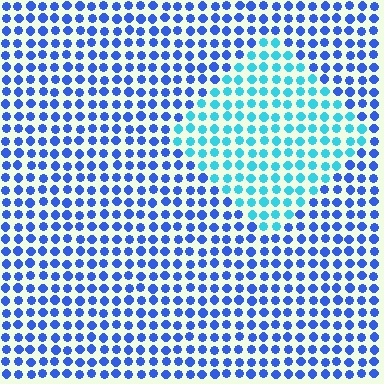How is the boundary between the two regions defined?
The boundary is defined purely by a slight shift in hue (about 40 degrees). Spacing, size, and orientation are identical on both sides.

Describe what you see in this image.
The image is filled with small blue elements in a uniform arrangement. A diamond-shaped region is visible where the elements are tinted to a slightly different hue, forming a subtle color boundary.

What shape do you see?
I see a diamond.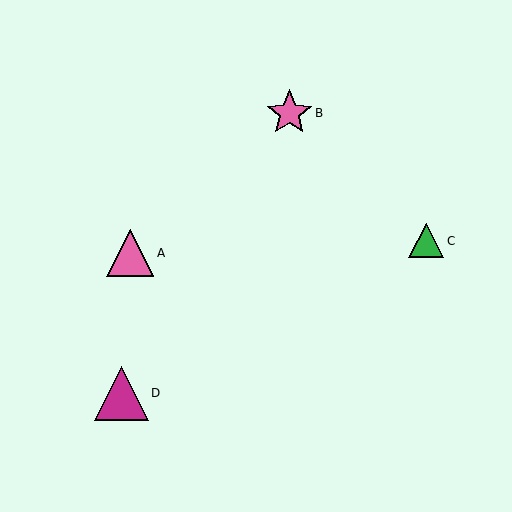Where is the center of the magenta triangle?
The center of the magenta triangle is at (121, 393).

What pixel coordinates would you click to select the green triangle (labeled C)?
Click at (426, 241) to select the green triangle C.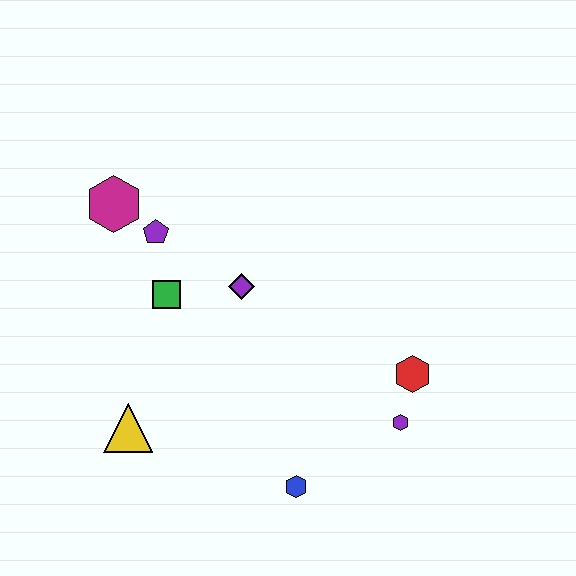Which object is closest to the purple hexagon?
The red hexagon is closest to the purple hexagon.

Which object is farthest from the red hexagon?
The magenta hexagon is farthest from the red hexagon.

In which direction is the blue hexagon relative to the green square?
The blue hexagon is below the green square.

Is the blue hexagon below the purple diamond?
Yes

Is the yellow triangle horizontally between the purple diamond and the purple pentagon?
No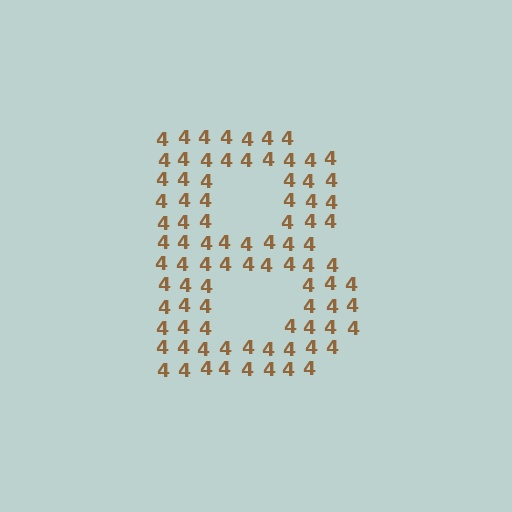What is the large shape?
The large shape is the letter B.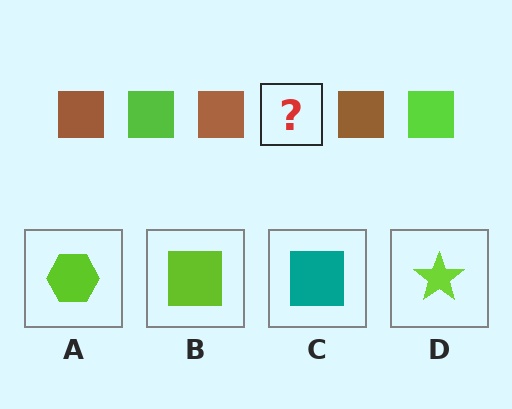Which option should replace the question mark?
Option B.